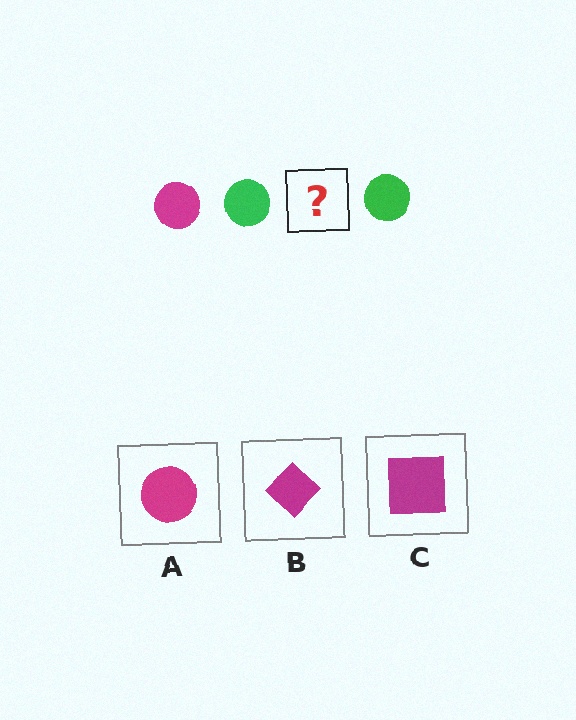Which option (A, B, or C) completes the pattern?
A.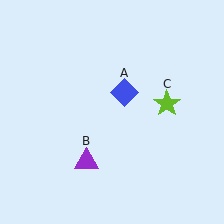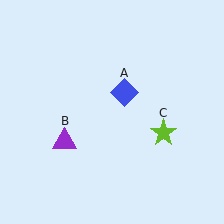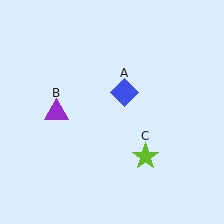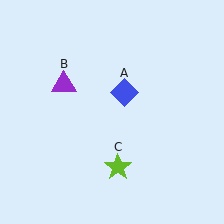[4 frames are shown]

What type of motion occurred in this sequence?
The purple triangle (object B), lime star (object C) rotated clockwise around the center of the scene.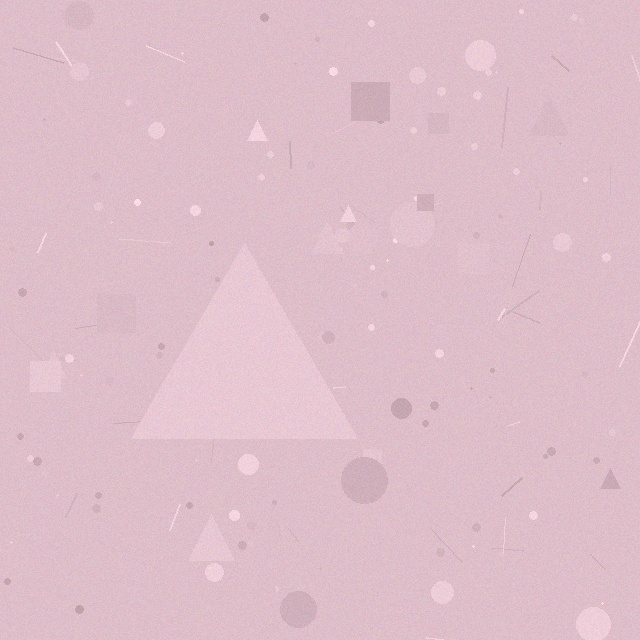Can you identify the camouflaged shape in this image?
The camouflaged shape is a triangle.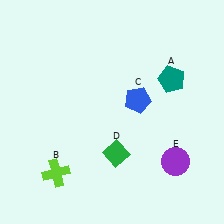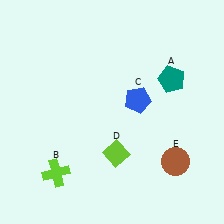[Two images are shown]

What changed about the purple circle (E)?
In Image 1, E is purple. In Image 2, it changed to brown.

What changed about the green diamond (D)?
In Image 1, D is green. In Image 2, it changed to lime.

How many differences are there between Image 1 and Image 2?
There are 2 differences between the two images.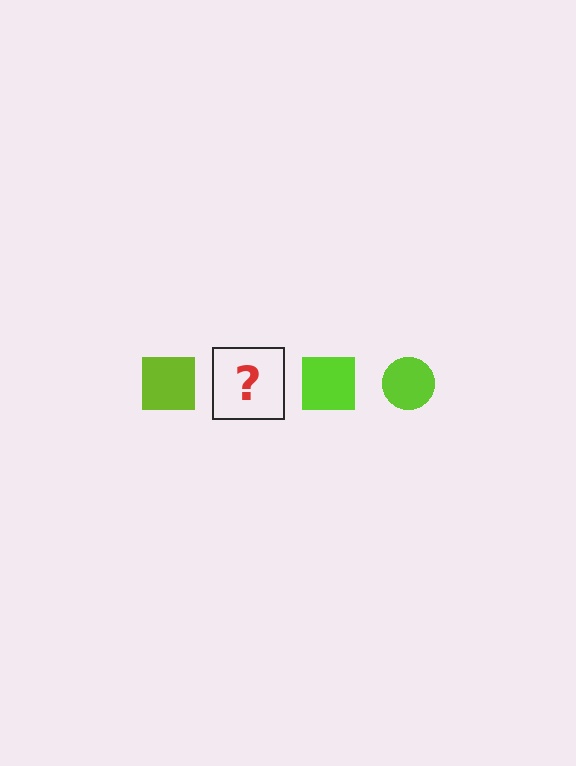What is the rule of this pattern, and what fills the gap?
The rule is that the pattern cycles through square, circle shapes in lime. The gap should be filled with a lime circle.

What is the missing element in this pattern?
The missing element is a lime circle.